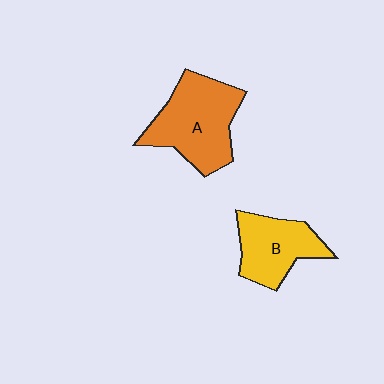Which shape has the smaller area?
Shape B (yellow).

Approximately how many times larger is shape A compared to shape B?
Approximately 1.4 times.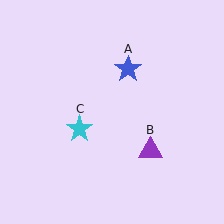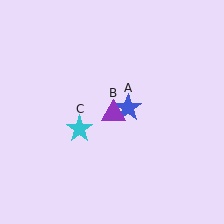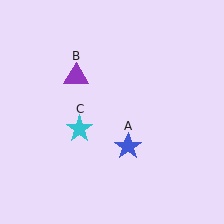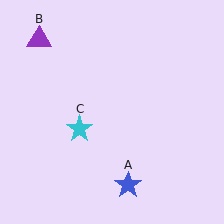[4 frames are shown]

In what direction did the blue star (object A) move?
The blue star (object A) moved down.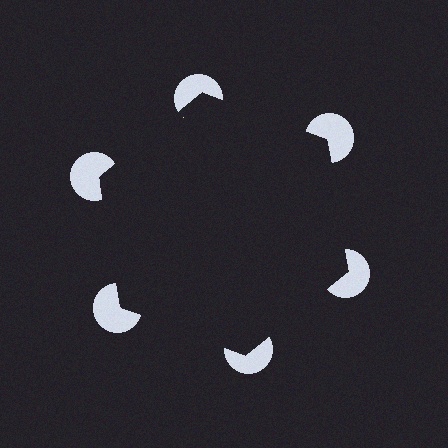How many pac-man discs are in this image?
There are 6 — one at each vertex of the illusory hexagon.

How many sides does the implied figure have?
6 sides.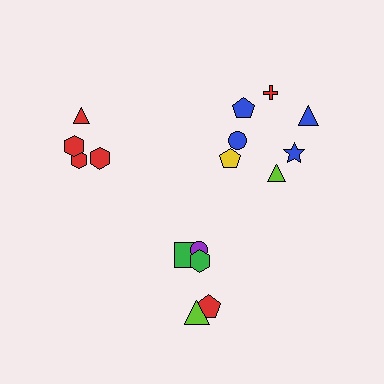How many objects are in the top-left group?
There are 4 objects.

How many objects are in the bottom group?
There are 5 objects.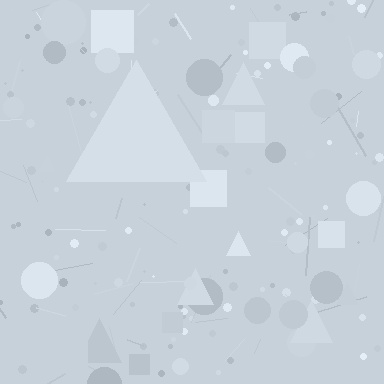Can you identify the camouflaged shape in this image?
The camouflaged shape is a triangle.